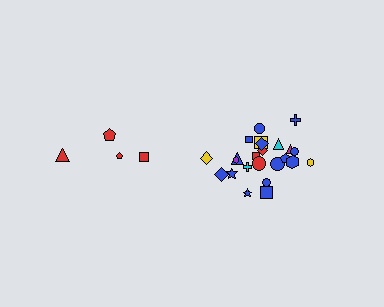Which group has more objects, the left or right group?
The right group.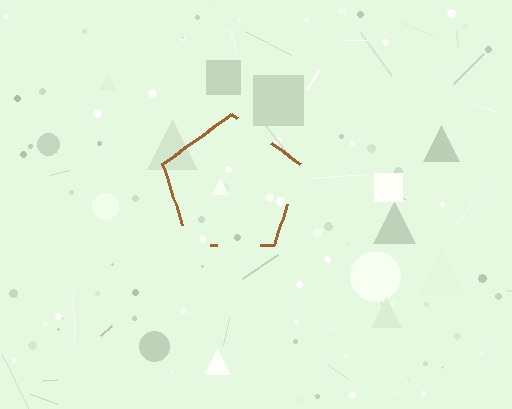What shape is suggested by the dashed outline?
The dashed outline suggests a pentagon.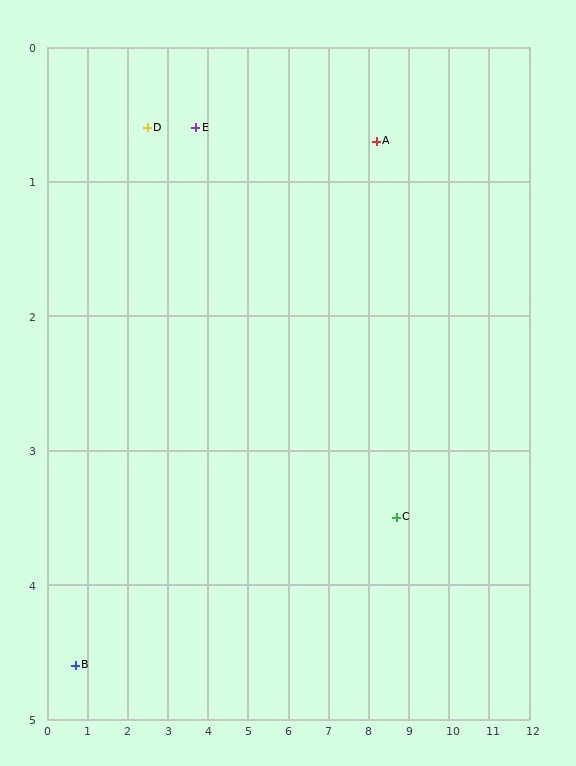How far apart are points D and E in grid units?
Points D and E are about 1.2 grid units apart.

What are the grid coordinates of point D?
Point D is at approximately (2.5, 0.6).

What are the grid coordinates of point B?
Point B is at approximately (0.7, 4.6).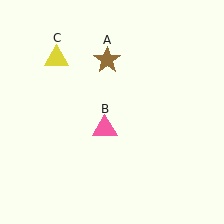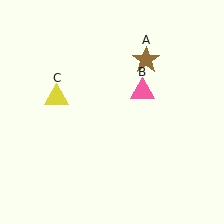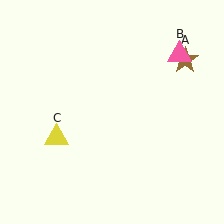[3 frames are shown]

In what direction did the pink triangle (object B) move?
The pink triangle (object B) moved up and to the right.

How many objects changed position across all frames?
3 objects changed position: brown star (object A), pink triangle (object B), yellow triangle (object C).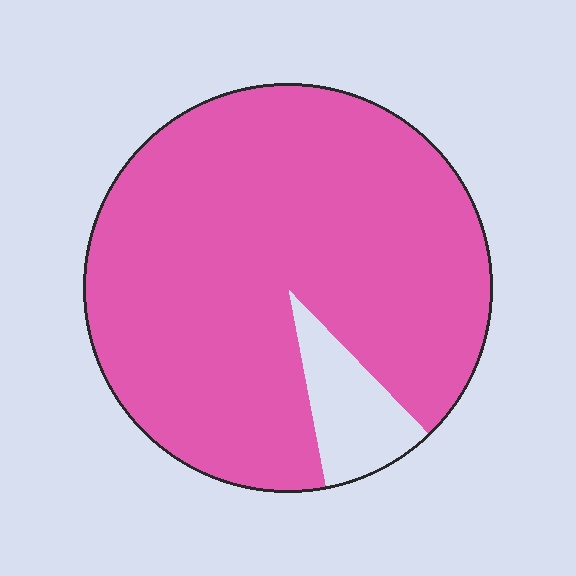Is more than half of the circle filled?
Yes.